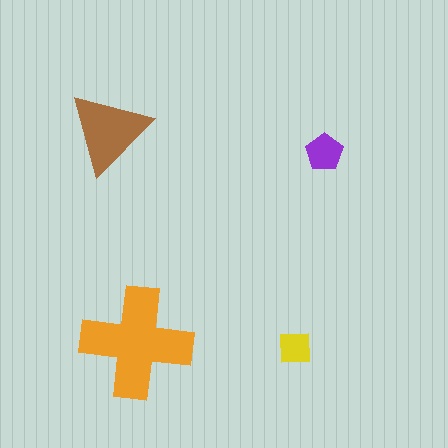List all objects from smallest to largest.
The yellow square, the purple pentagon, the brown triangle, the orange cross.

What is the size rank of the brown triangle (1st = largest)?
2nd.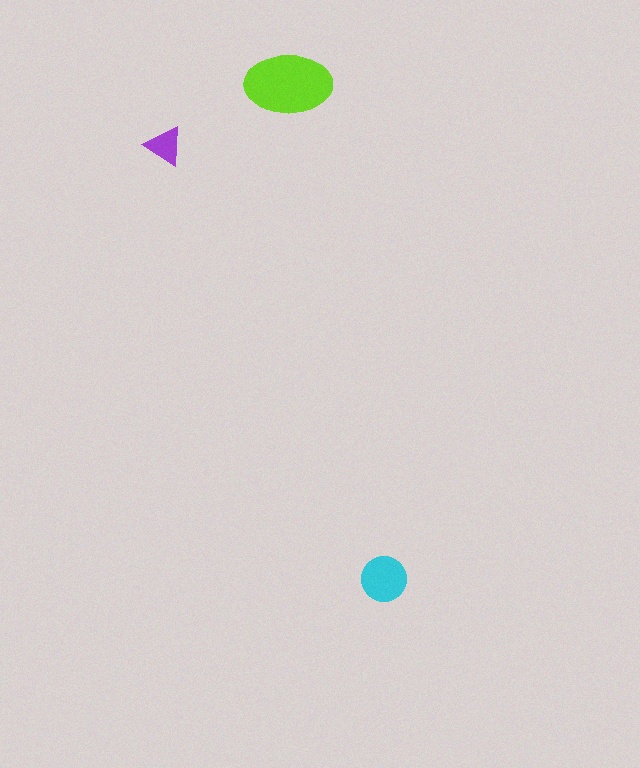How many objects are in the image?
There are 3 objects in the image.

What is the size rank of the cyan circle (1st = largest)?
2nd.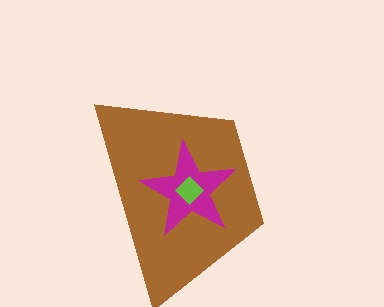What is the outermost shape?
The brown trapezoid.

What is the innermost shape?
The lime diamond.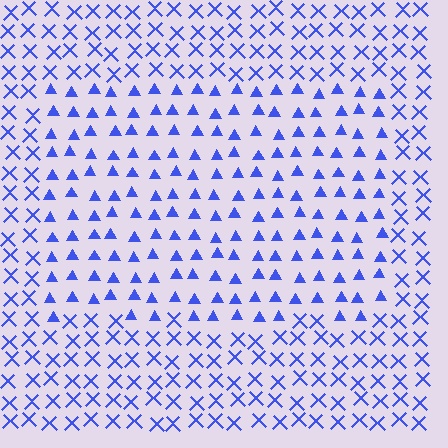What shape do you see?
I see a rectangle.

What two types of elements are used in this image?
The image uses triangles inside the rectangle region and X marks outside it.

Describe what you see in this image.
The image is filled with small blue elements arranged in a uniform grid. A rectangle-shaped region contains triangles, while the surrounding area contains X marks. The boundary is defined purely by the change in element shape.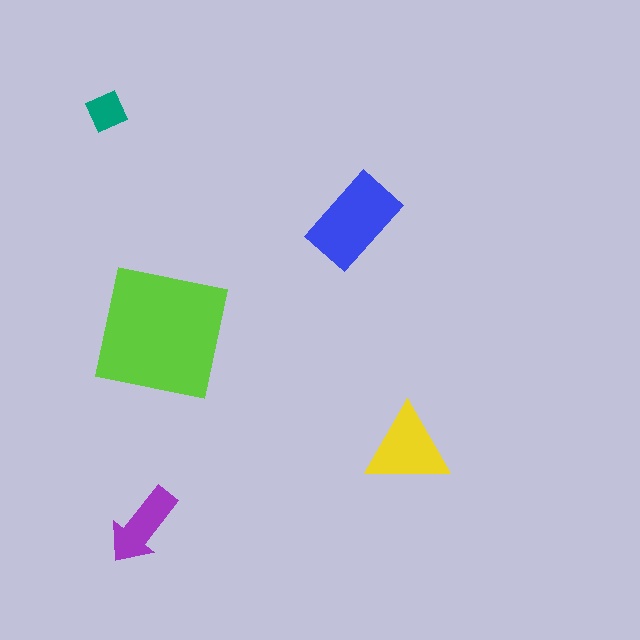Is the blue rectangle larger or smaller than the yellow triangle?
Larger.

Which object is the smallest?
The teal diamond.